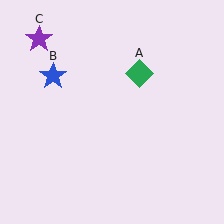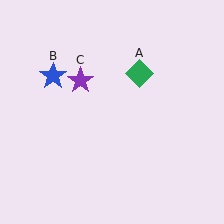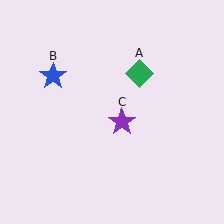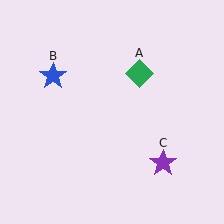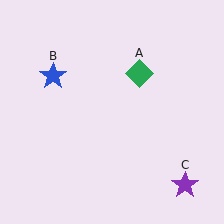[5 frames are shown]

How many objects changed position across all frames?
1 object changed position: purple star (object C).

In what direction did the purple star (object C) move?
The purple star (object C) moved down and to the right.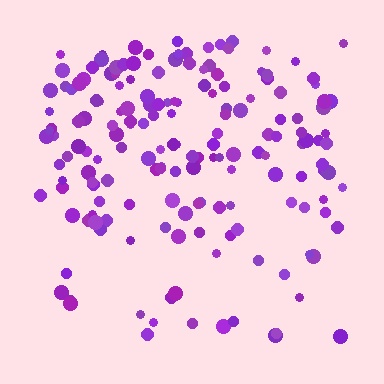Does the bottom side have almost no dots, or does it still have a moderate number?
Still a moderate number, just noticeably fewer than the top.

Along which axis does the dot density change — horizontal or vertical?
Vertical.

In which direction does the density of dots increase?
From bottom to top, with the top side densest.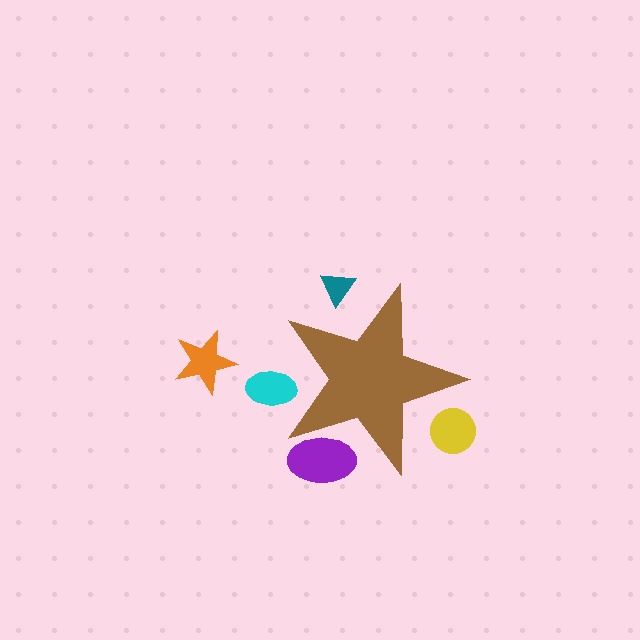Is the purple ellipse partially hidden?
Yes, the purple ellipse is partially hidden behind the brown star.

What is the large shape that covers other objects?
A brown star.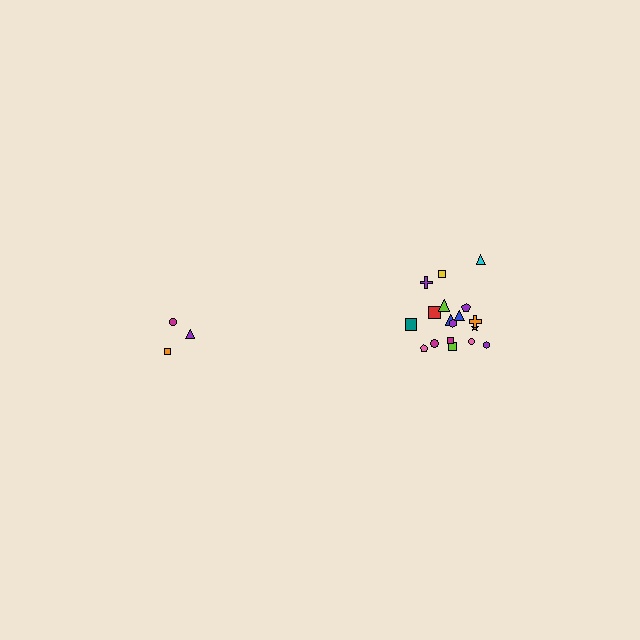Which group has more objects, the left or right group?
The right group.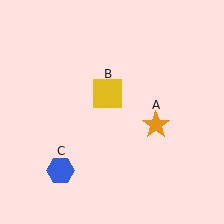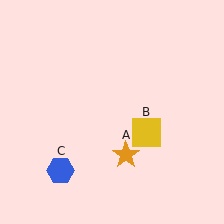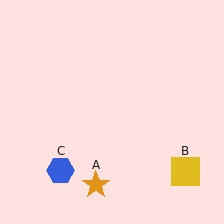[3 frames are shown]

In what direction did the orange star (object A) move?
The orange star (object A) moved down and to the left.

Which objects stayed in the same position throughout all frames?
Blue hexagon (object C) remained stationary.